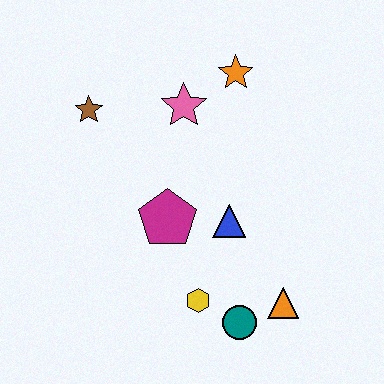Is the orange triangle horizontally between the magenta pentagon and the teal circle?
No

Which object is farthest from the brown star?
The orange triangle is farthest from the brown star.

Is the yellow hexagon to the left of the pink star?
No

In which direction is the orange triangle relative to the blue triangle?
The orange triangle is below the blue triangle.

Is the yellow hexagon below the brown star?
Yes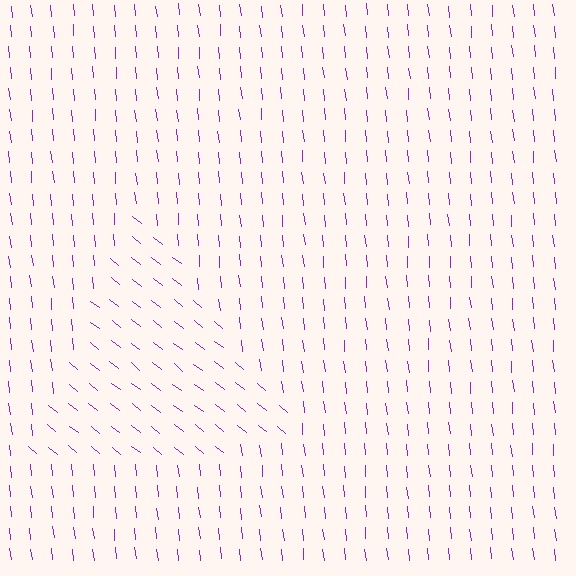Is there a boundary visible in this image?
Yes, there is a texture boundary formed by a change in line orientation.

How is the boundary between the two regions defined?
The boundary is defined purely by a change in line orientation (approximately 45 degrees difference). All lines are the same color and thickness.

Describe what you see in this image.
The image is filled with small purple line segments. A triangle region in the image has lines oriented differently from the surrounding lines, creating a visible texture boundary.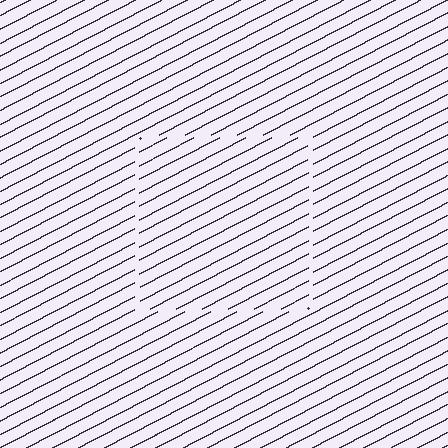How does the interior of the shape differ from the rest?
The interior of the shape contains the same grating, shifted by half a period — the contour is defined by the phase discontinuity where line-ends from the inner and outer gratings abut.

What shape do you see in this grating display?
An illusory square. The interior of the shape contains the same grating, shifted by half a period — the contour is defined by the phase discontinuity where line-ends from the inner and outer gratings abut.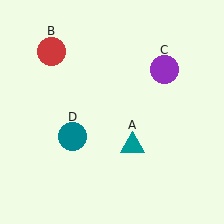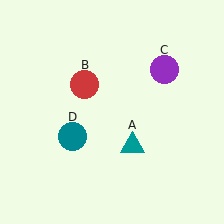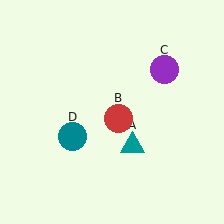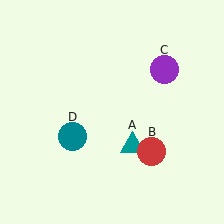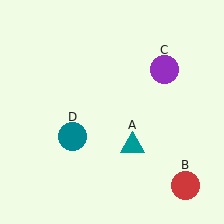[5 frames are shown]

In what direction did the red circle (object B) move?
The red circle (object B) moved down and to the right.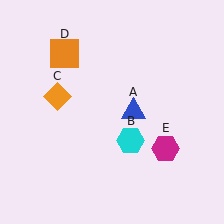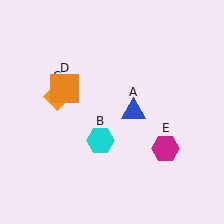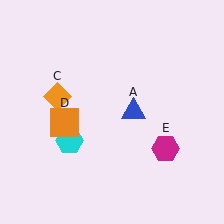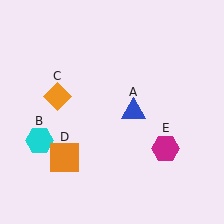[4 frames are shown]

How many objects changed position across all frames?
2 objects changed position: cyan hexagon (object B), orange square (object D).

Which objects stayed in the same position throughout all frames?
Blue triangle (object A) and orange diamond (object C) and magenta hexagon (object E) remained stationary.